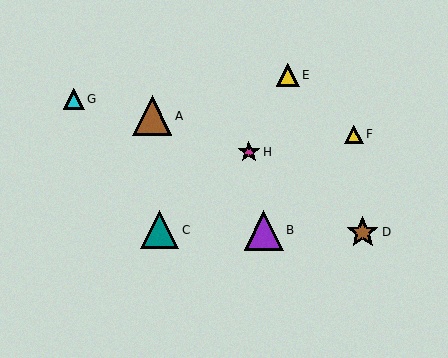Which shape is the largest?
The brown triangle (labeled A) is the largest.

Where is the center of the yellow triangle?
The center of the yellow triangle is at (354, 134).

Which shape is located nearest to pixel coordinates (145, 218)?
The teal triangle (labeled C) at (160, 230) is nearest to that location.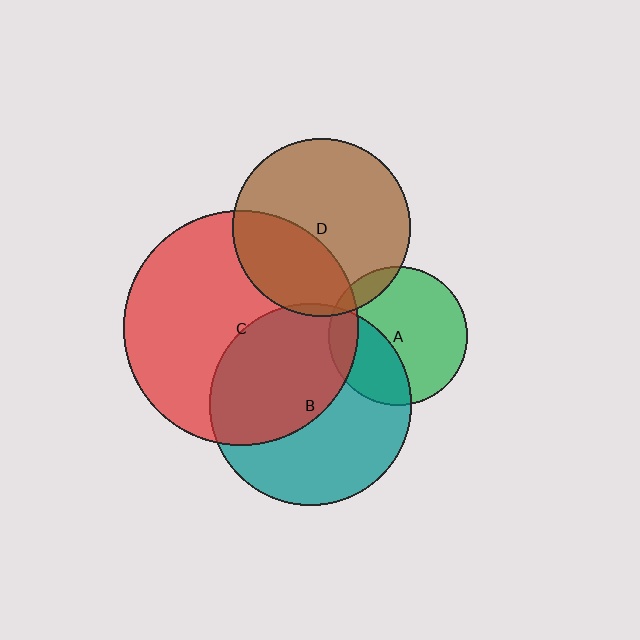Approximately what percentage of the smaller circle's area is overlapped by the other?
Approximately 15%.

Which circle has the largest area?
Circle C (red).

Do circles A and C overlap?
Yes.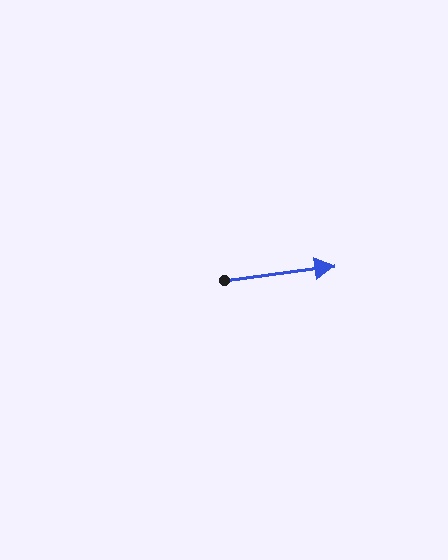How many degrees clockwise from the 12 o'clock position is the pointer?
Approximately 83 degrees.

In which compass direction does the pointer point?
East.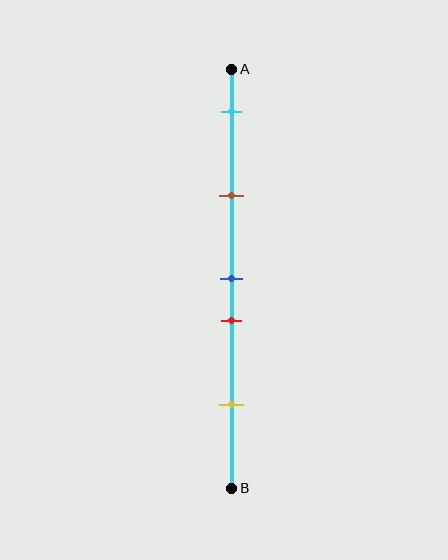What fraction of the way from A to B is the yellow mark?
The yellow mark is approximately 80% (0.8) of the way from A to B.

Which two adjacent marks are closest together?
The blue and red marks are the closest adjacent pair.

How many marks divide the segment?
There are 5 marks dividing the segment.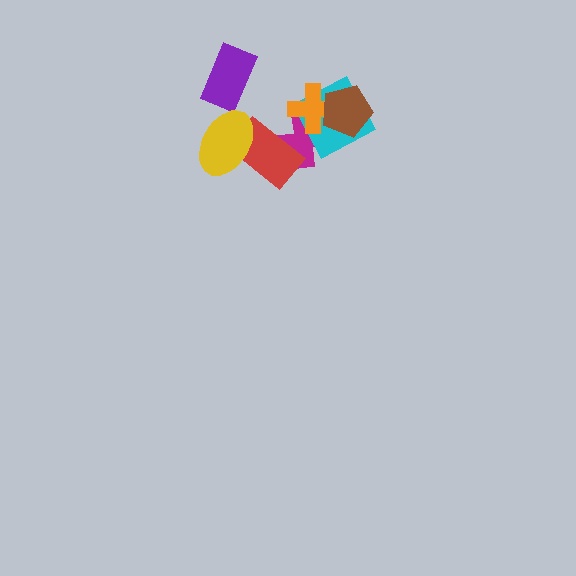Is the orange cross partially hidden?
Yes, it is partially covered by another shape.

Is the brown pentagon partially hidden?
No, no other shape covers it.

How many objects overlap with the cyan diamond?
3 objects overlap with the cyan diamond.